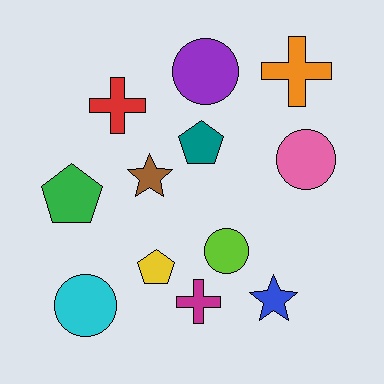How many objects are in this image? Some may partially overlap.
There are 12 objects.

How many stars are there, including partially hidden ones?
There are 2 stars.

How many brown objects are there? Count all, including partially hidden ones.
There is 1 brown object.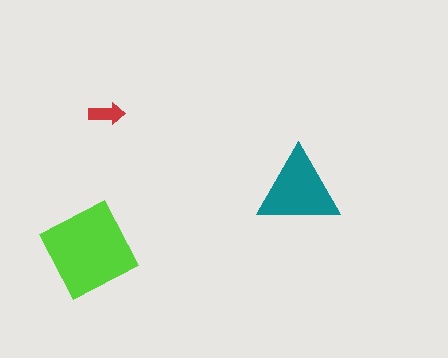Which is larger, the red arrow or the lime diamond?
The lime diamond.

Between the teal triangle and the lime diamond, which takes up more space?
The lime diamond.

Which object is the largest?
The lime diamond.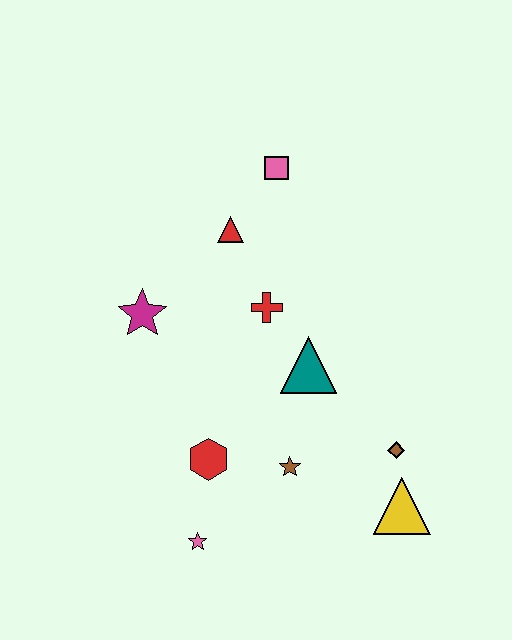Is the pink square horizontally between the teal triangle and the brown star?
No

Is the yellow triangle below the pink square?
Yes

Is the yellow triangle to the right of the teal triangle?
Yes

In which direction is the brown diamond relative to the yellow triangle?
The brown diamond is above the yellow triangle.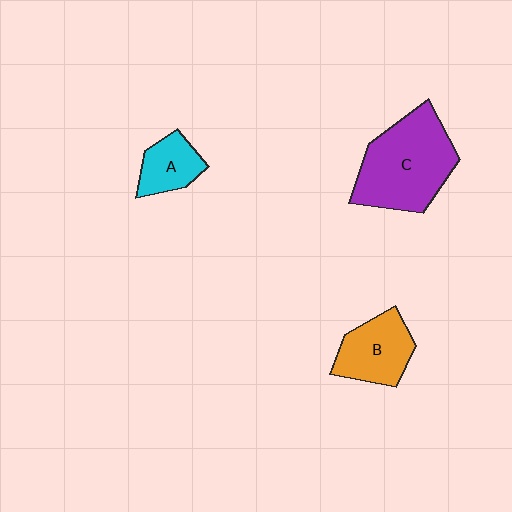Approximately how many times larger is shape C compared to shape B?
Approximately 1.7 times.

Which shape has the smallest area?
Shape A (cyan).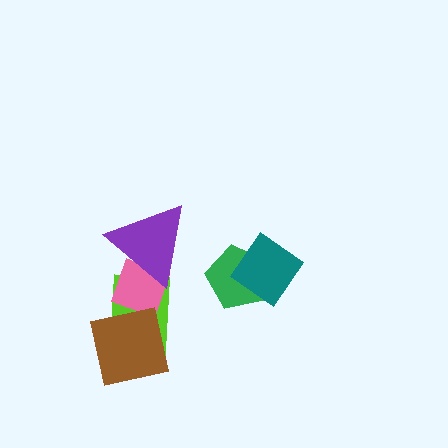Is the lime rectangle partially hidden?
Yes, it is partially covered by another shape.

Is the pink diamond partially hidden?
Yes, it is partially covered by another shape.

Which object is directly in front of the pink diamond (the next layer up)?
The purple triangle is directly in front of the pink diamond.